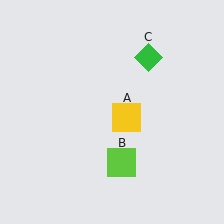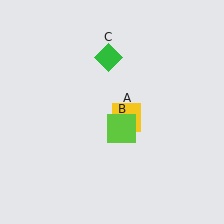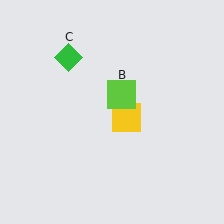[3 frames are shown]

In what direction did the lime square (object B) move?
The lime square (object B) moved up.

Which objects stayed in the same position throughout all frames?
Yellow square (object A) remained stationary.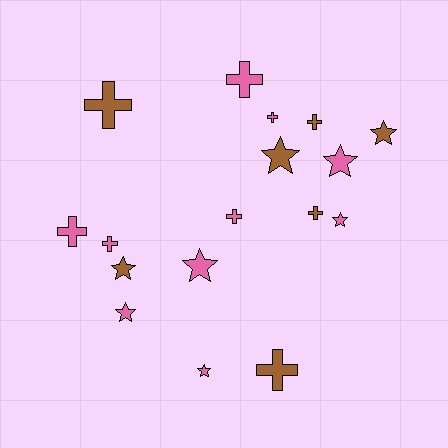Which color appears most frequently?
Pink, with 10 objects.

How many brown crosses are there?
There are 4 brown crosses.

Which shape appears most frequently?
Cross, with 9 objects.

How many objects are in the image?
There are 17 objects.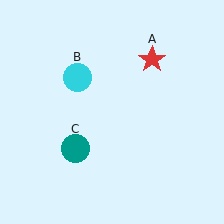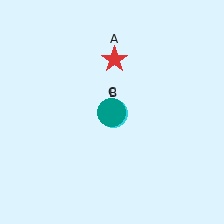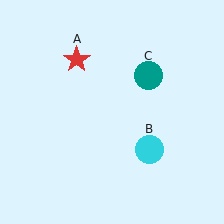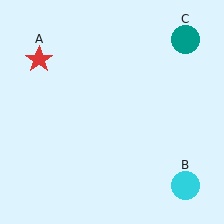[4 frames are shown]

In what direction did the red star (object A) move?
The red star (object A) moved left.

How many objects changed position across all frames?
3 objects changed position: red star (object A), cyan circle (object B), teal circle (object C).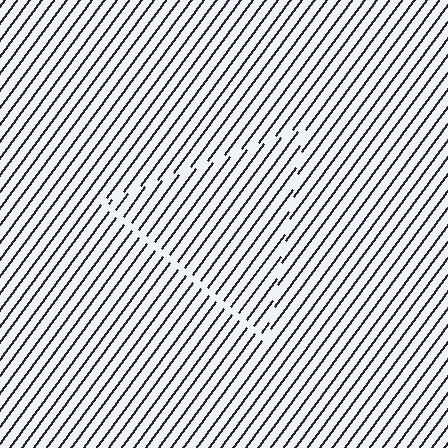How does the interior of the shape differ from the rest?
The interior of the shape contains the same grating, shifted by half a period — the contour is defined by the phase discontinuity where line-ends from the inner and outer gratings abut.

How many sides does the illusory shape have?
3 sides — the line-ends trace a triangle.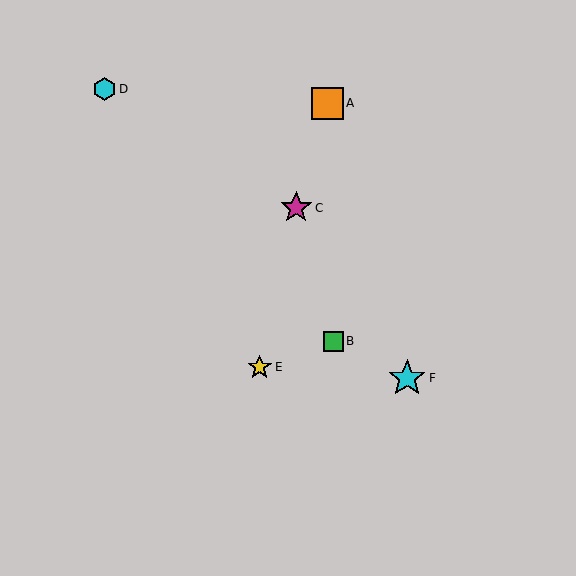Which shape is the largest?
The cyan star (labeled F) is the largest.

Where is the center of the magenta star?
The center of the magenta star is at (296, 208).